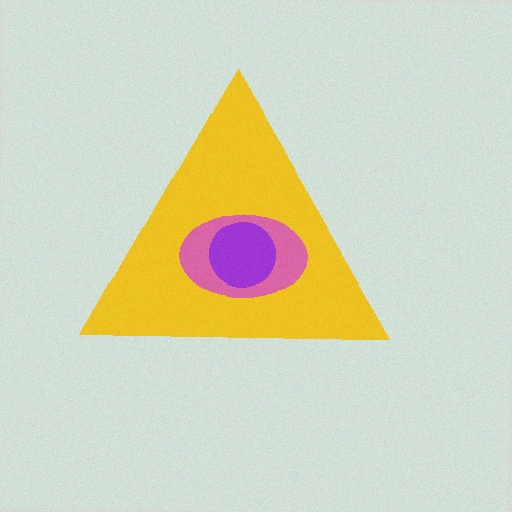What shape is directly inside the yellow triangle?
The pink ellipse.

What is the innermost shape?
The purple circle.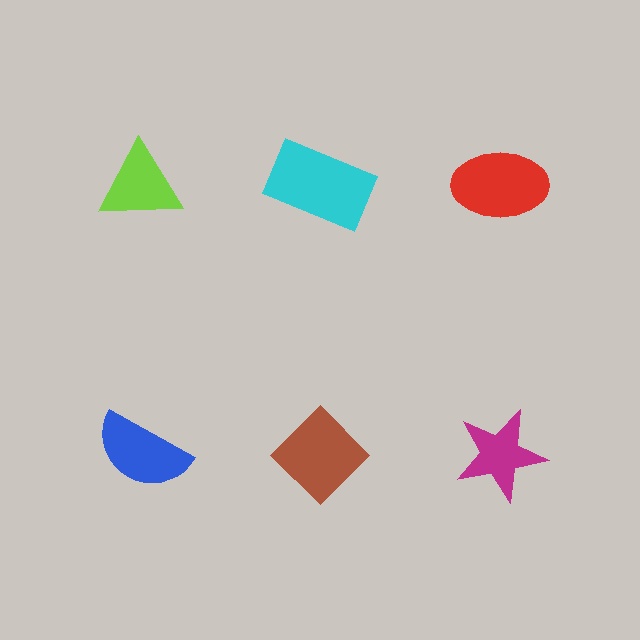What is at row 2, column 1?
A blue semicircle.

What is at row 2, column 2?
A brown diamond.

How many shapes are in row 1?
3 shapes.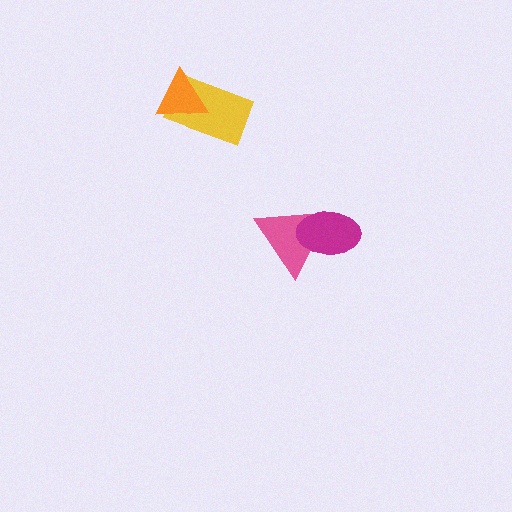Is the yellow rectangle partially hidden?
Yes, it is partially covered by another shape.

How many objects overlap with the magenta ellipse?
1 object overlaps with the magenta ellipse.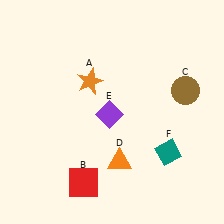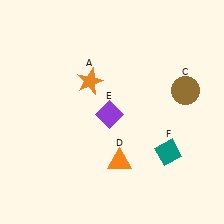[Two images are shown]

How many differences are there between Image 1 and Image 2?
There is 1 difference between the two images.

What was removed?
The red square (B) was removed in Image 2.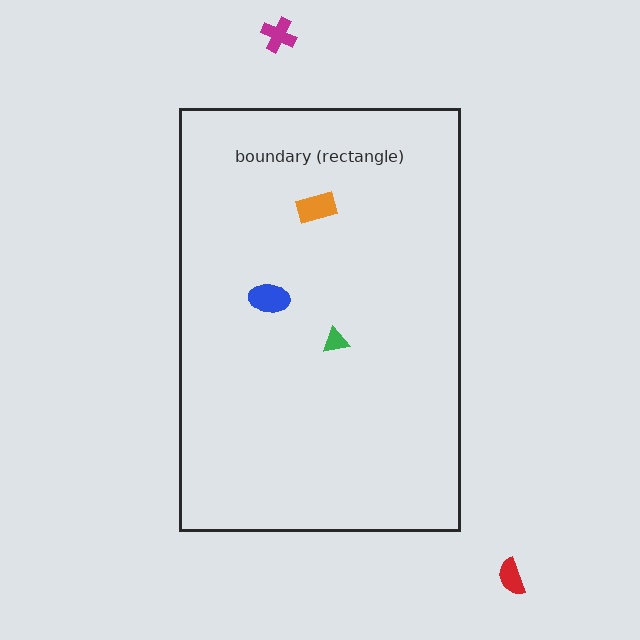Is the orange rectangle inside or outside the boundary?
Inside.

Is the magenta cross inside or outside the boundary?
Outside.